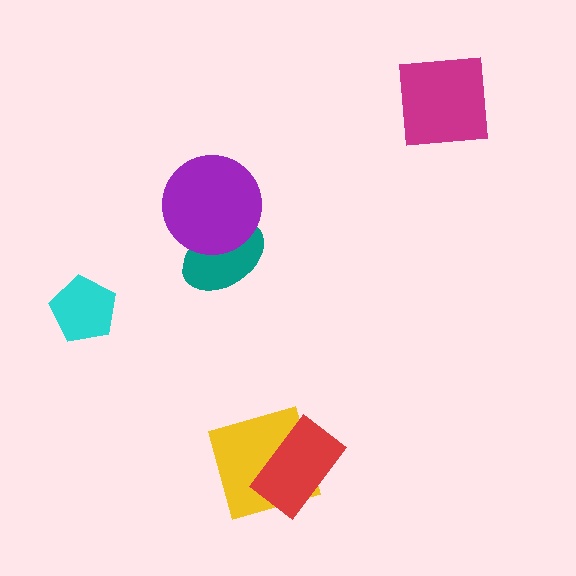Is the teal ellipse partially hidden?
Yes, it is partially covered by another shape.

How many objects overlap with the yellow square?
1 object overlaps with the yellow square.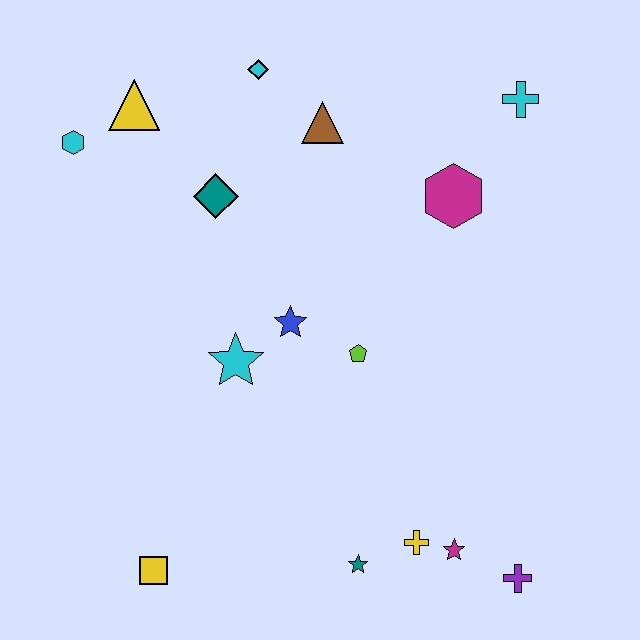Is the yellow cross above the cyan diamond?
No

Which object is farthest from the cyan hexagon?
The purple cross is farthest from the cyan hexagon.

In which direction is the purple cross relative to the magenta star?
The purple cross is to the right of the magenta star.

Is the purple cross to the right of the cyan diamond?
Yes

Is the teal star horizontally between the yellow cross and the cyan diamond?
Yes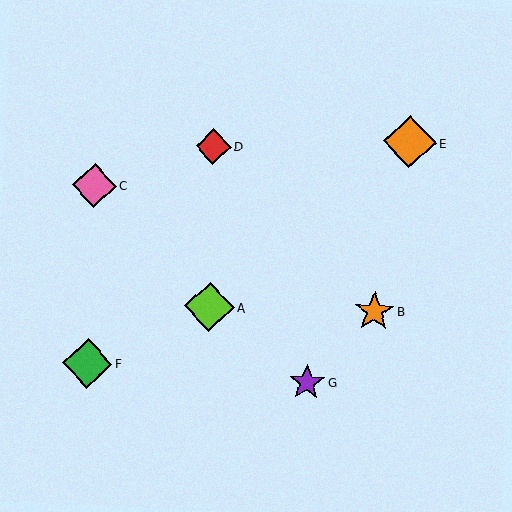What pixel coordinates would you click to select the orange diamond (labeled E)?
Click at (410, 142) to select the orange diamond E.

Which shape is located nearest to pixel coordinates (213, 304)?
The lime diamond (labeled A) at (209, 307) is nearest to that location.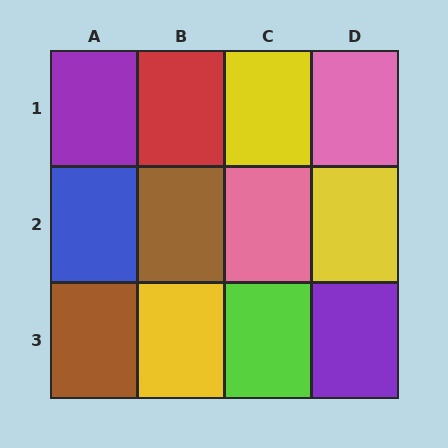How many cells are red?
1 cell is red.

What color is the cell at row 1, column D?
Pink.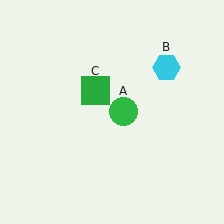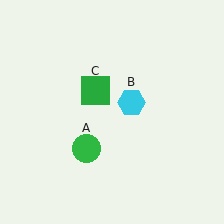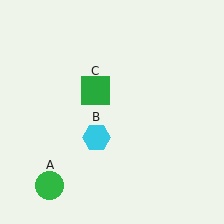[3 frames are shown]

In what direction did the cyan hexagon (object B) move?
The cyan hexagon (object B) moved down and to the left.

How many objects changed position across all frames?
2 objects changed position: green circle (object A), cyan hexagon (object B).